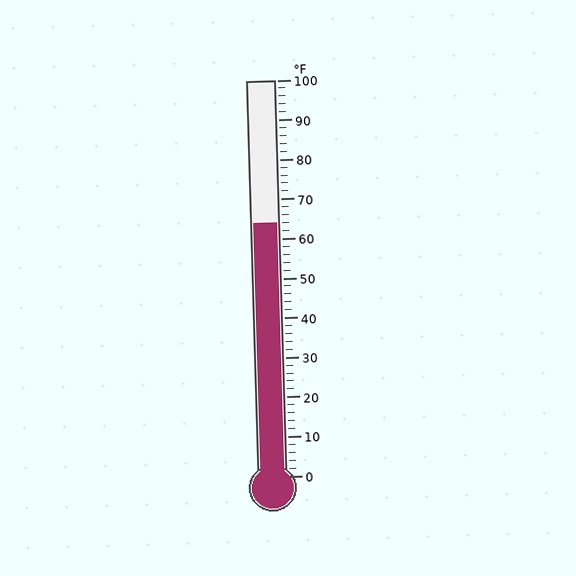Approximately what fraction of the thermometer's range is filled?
The thermometer is filled to approximately 65% of its range.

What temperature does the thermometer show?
The thermometer shows approximately 64°F.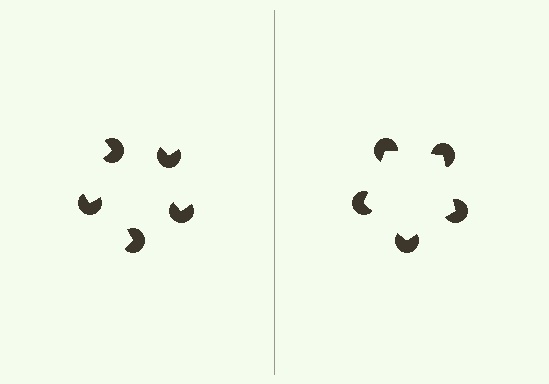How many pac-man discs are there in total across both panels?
10 — 5 on each side.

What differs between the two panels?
The pac-man discs are positioned identically on both sides; only the wedge orientations differ. On the right they align to a pentagon; on the left they are misaligned.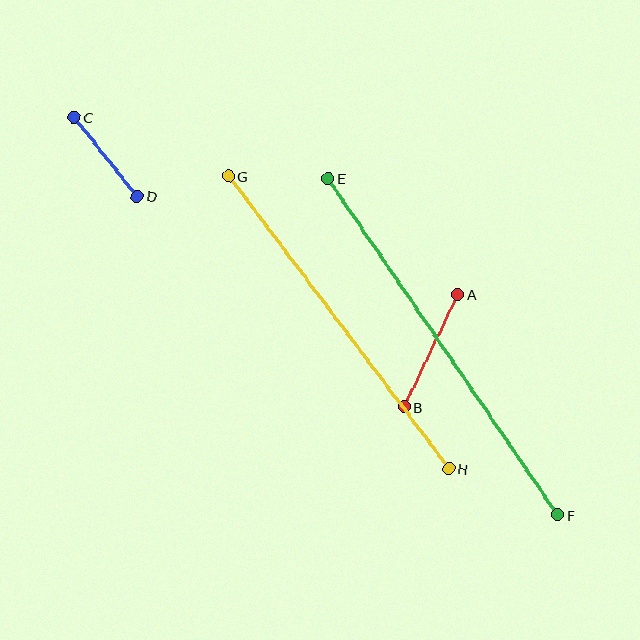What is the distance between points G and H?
The distance is approximately 366 pixels.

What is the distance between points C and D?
The distance is approximately 101 pixels.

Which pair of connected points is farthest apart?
Points E and F are farthest apart.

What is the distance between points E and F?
The distance is approximately 407 pixels.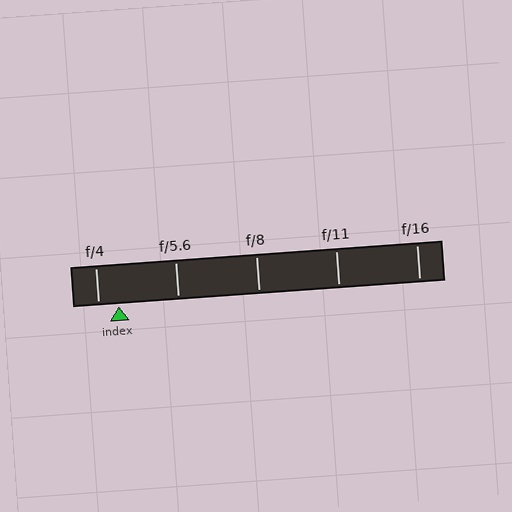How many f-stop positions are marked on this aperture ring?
There are 5 f-stop positions marked.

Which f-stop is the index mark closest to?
The index mark is closest to f/4.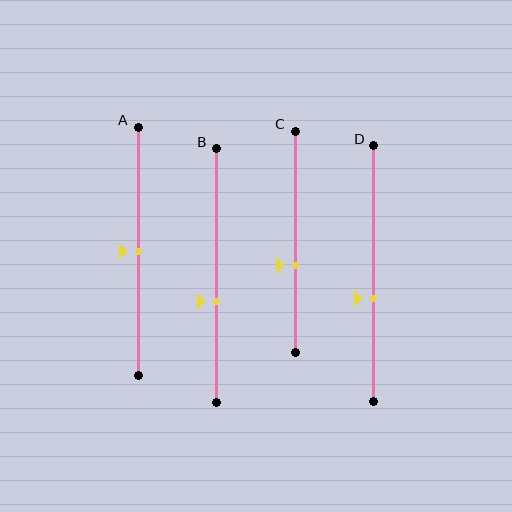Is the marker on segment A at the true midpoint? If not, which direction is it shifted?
Yes, the marker on segment A is at the true midpoint.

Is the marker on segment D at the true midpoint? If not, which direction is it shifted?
No, the marker on segment D is shifted downward by about 10% of the segment length.